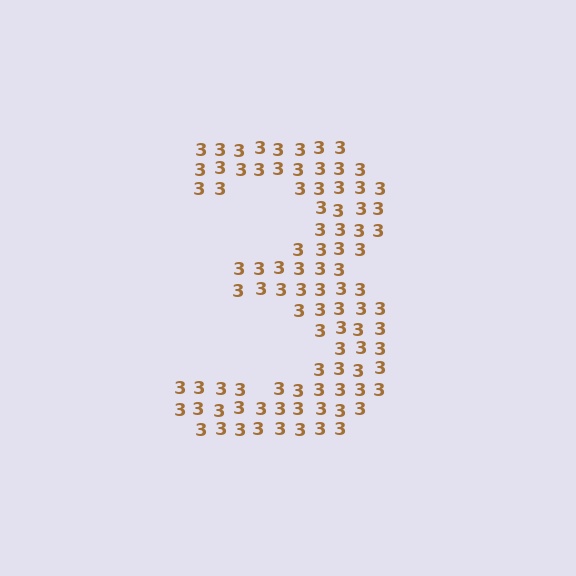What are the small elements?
The small elements are digit 3's.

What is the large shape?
The large shape is the digit 3.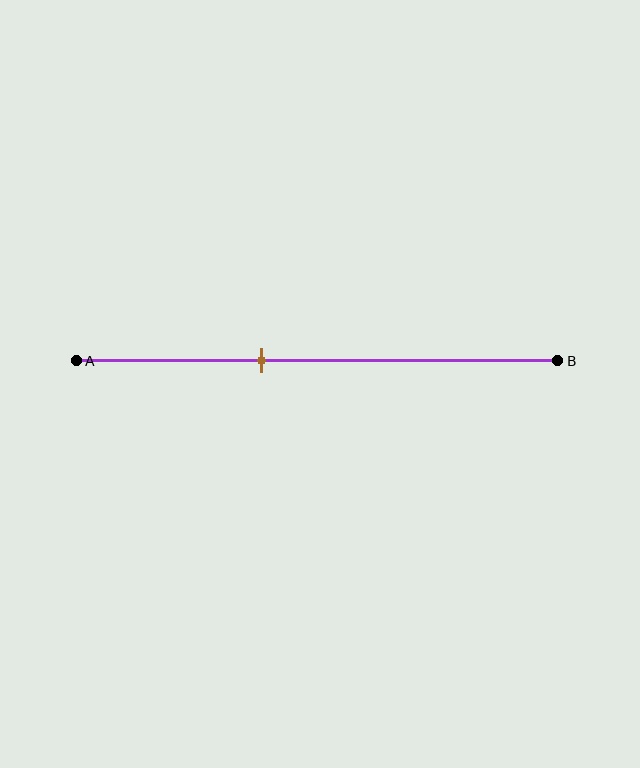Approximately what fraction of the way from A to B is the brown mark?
The brown mark is approximately 40% of the way from A to B.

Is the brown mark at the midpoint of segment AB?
No, the mark is at about 40% from A, not at the 50% midpoint.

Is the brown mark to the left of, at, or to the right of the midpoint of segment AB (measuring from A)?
The brown mark is to the left of the midpoint of segment AB.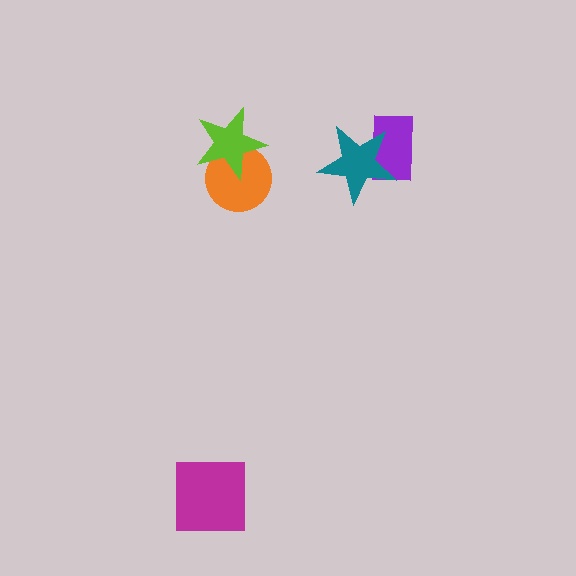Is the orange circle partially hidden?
Yes, it is partially covered by another shape.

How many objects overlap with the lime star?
1 object overlaps with the lime star.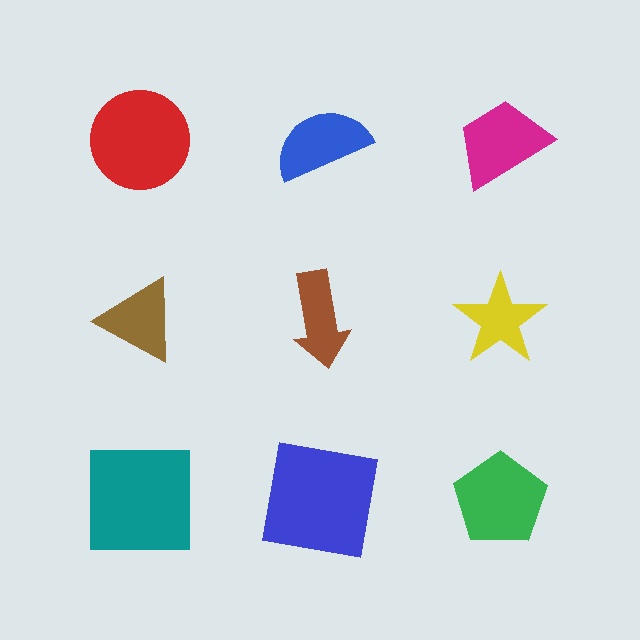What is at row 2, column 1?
A brown triangle.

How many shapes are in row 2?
3 shapes.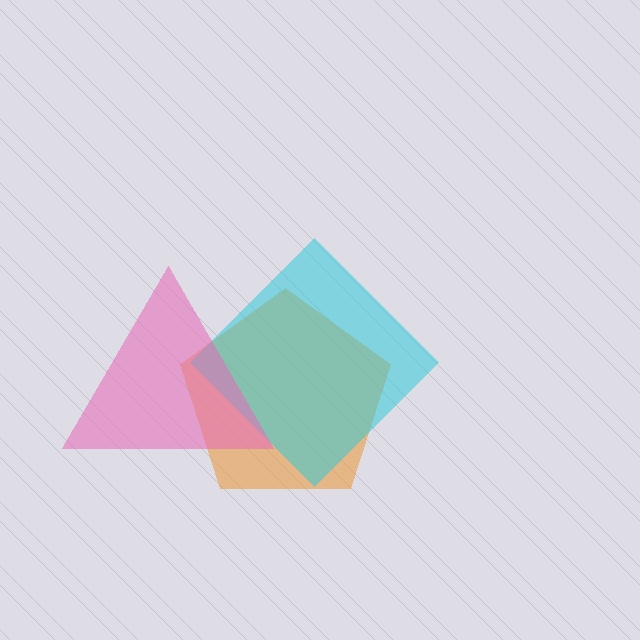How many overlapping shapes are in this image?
There are 3 overlapping shapes in the image.